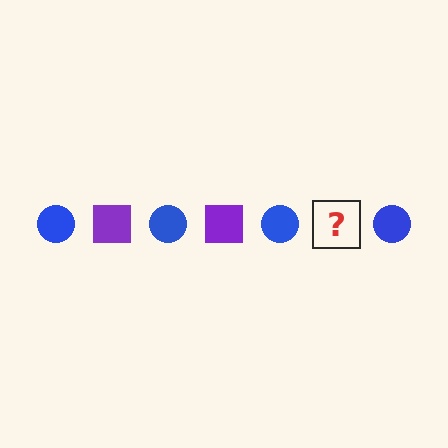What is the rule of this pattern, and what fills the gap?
The rule is that the pattern alternates between blue circle and purple square. The gap should be filled with a purple square.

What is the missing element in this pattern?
The missing element is a purple square.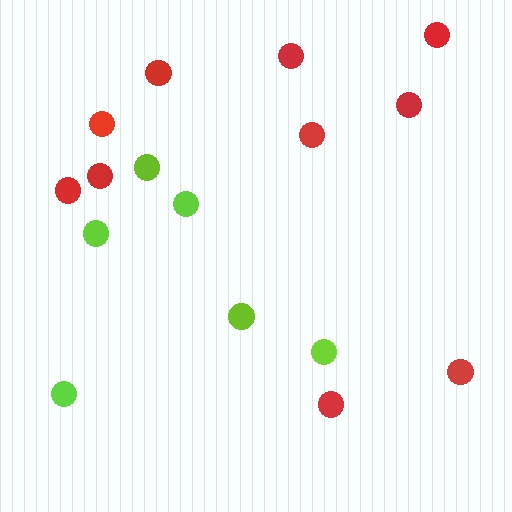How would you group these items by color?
There are 2 groups: one group of red circles (10) and one group of lime circles (6).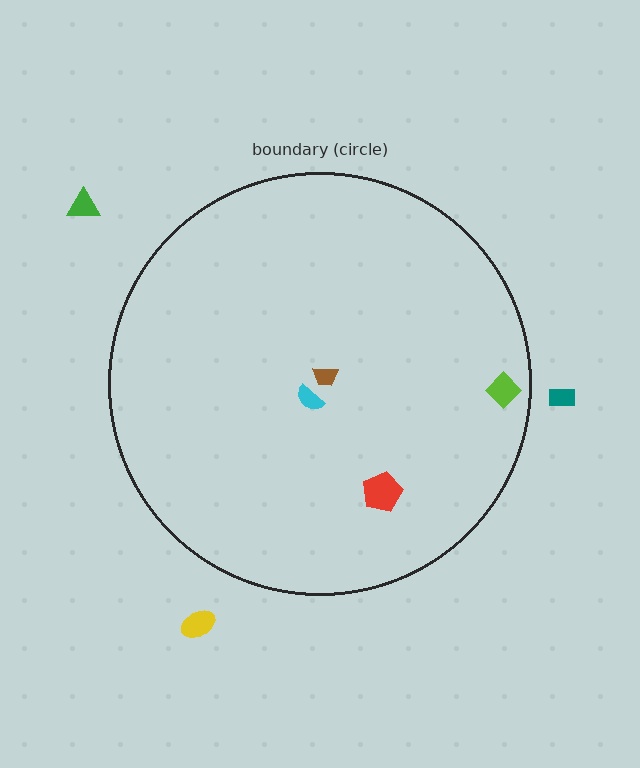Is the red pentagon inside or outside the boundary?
Inside.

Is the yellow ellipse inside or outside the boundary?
Outside.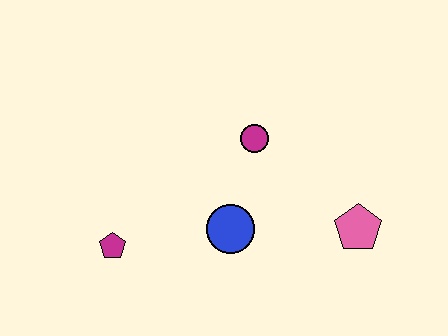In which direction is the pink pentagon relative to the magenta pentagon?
The pink pentagon is to the right of the magenta pentagon.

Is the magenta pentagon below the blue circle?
Yes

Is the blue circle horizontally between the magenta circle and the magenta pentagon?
Yes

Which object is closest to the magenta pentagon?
The blue circle is closest to the magenta pentagon.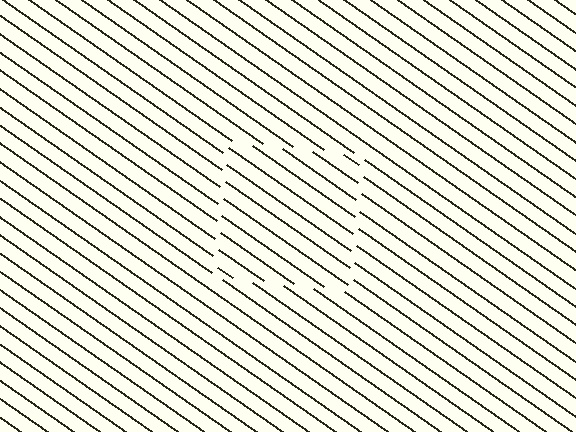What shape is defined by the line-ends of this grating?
An illusory square. The interior of the shape contains the same grating, shifted by half a period — the contour is defined by the phase discontinuity where line-ends from the inner and outer gratings abut.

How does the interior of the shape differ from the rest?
The interior of the shape contains the same grating, shifted by half a period — the contour is defined by the phase discontinuity where line-ends from the inner and outer gratings abut.